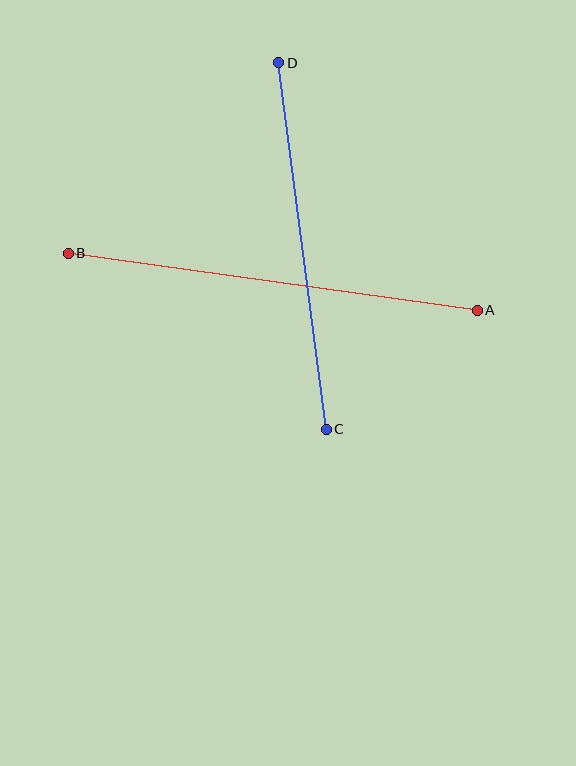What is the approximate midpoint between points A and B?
The midpoint is at approximately (273, 282) pixels.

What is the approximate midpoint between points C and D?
The midpoint is at approximately (302, 246) pixels.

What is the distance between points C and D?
The distance is approximately 369 pixels.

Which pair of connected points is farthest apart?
Points A and B are farthest apart.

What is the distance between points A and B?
The distance is approximately 413 pixels.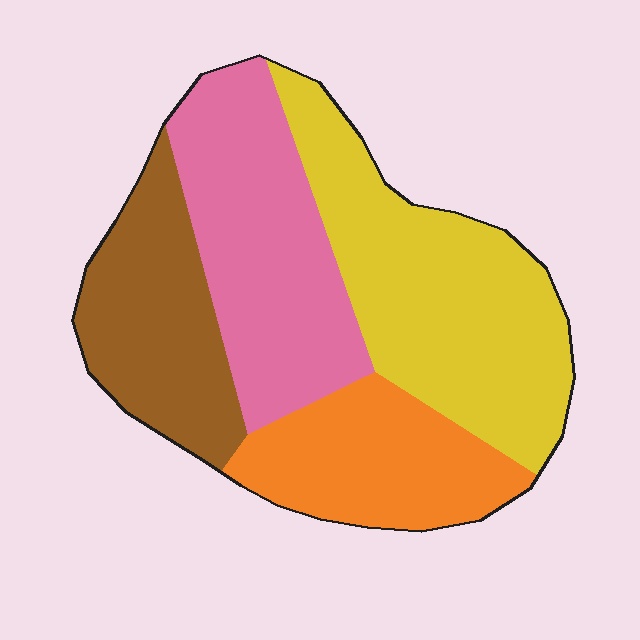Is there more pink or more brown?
Pink.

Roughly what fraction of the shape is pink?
Pink covers roughly 25% of the shape.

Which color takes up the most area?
Yellow, at roughly 35%.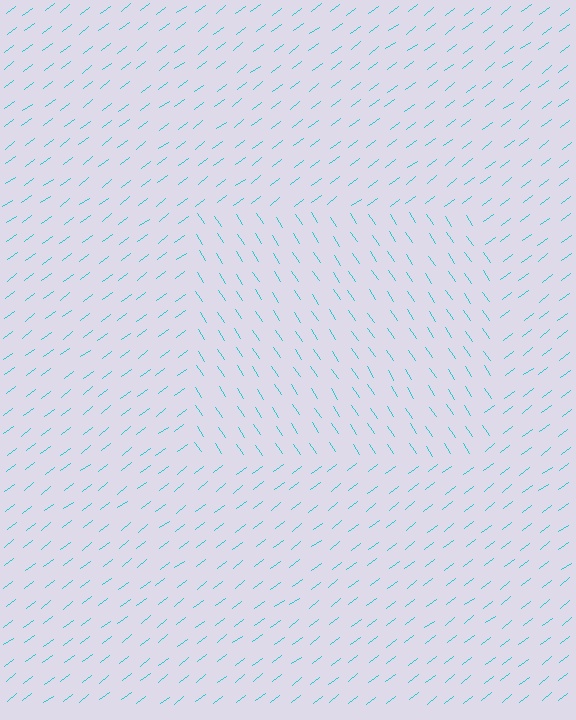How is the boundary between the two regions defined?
The boundary is defined purely by a change in line orientation (approximately 86 degrees difference). All lines are the same color and thickness.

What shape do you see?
I see a rectangle.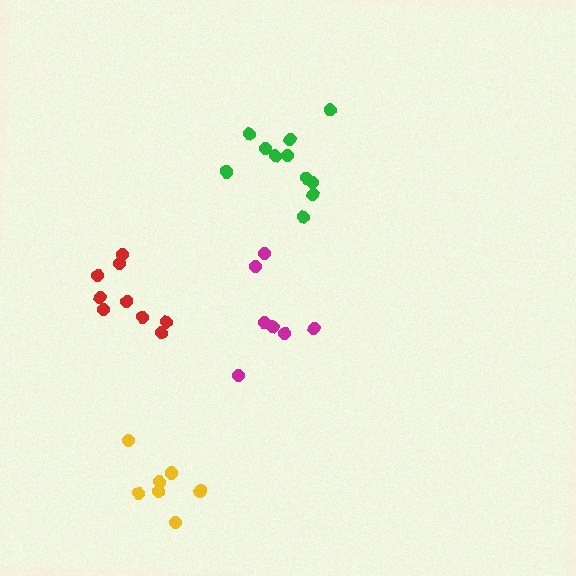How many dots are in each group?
Group 1: 9 dots, Group 2: 11 dots, Group 3: 7 dots, Group 4: 7 dots (34 total).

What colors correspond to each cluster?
The clusters are colored: red, green, magenta, yellow.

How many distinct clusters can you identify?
There are 4 distinct clusters.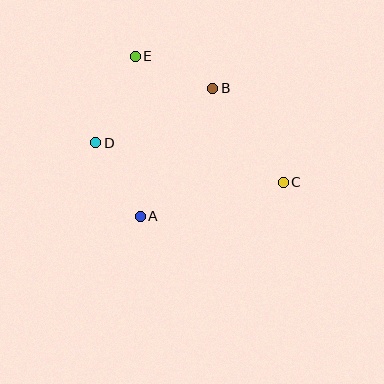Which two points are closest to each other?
Points B and E are closest to each other.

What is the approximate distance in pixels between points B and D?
The distance between B and D is approximately 129 pixels.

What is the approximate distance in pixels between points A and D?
The distance between A and D is approximately 86 pixels.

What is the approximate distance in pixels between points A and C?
The distance between A and C is approximately 147 pixels.